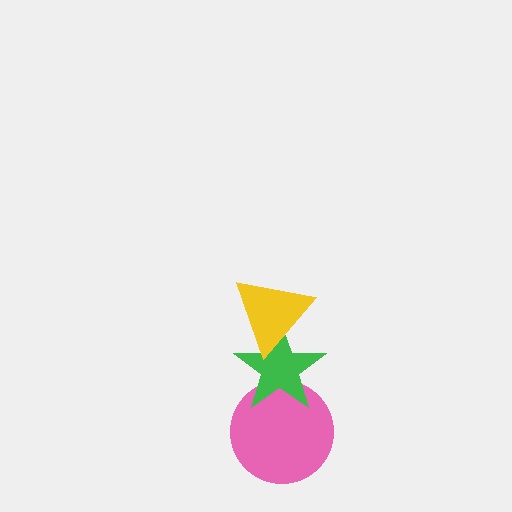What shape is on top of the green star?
The yellow triangle is on top of the green star.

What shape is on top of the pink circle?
The green star is on top of the pink circle.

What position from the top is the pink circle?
The pink circle is 3rd from the top.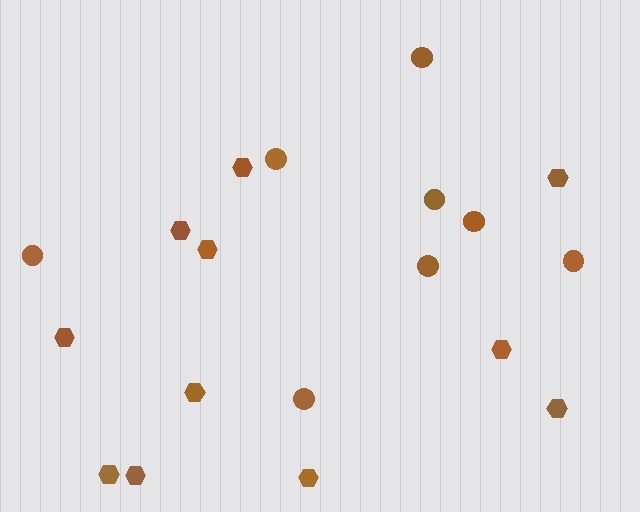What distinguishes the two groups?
There are 2 groups: one group of hexagons (11) and one group of circles (8).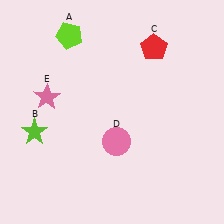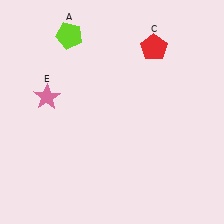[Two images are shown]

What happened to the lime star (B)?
The lime star (B) was removed in Image 2. It was in the bottom-left area of Image 1.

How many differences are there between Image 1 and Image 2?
There are 2 differences between the two images.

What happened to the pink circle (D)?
The pink circle (D) was removed in Image 2. It was in the bottom-right area of Image 1.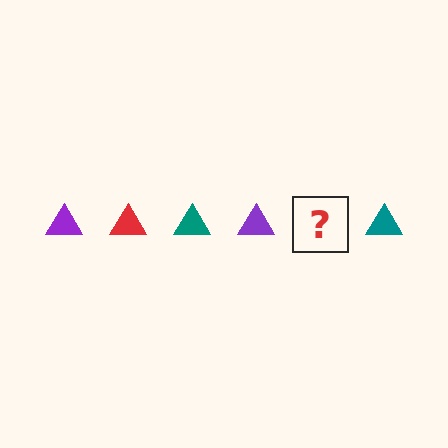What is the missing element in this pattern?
The missing element is a red triangle.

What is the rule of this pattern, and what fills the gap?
The rule is that the pattern cycles through purple, red, teal triangles. The gap should be filled with a red triangle.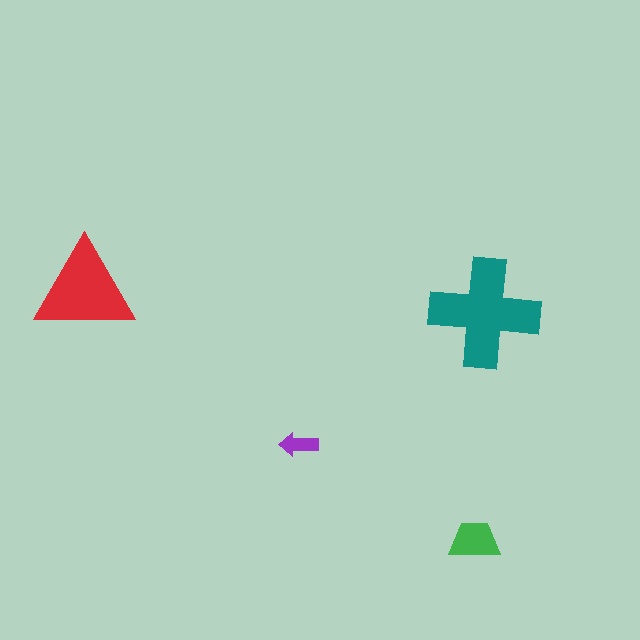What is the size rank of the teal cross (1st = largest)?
1st.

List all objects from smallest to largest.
The purple arrow, the green trapezoid, the red triangle, the teal cross.